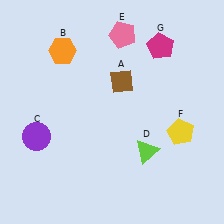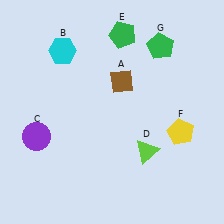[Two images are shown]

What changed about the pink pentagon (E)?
In Image 1, E is pink. In Image 2, it changed to green.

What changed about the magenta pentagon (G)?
In Image 1, G is magenta. In Image 2, it changed to green.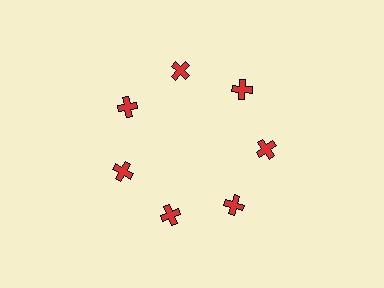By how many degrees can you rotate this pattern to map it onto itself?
The pattern maps onto itself every 51 degrees of rotation.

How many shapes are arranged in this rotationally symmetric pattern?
There are 7 shapes, arranged in 7 groups of 1.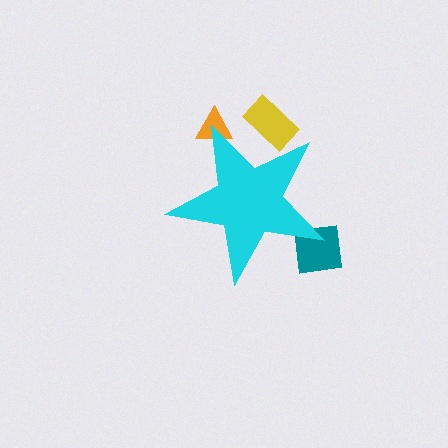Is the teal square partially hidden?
Yes, the teal square is partially hidden behind the cyan star.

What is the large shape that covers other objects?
A cyan star.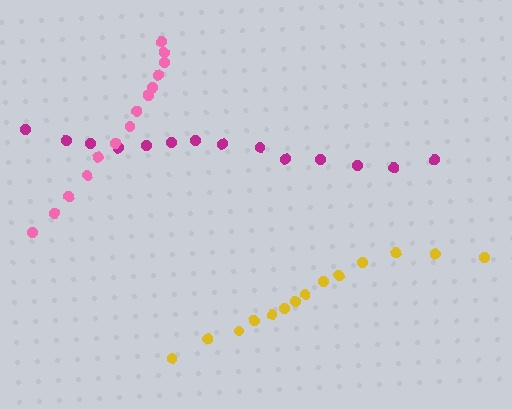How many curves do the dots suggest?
There are 3 distinct paths.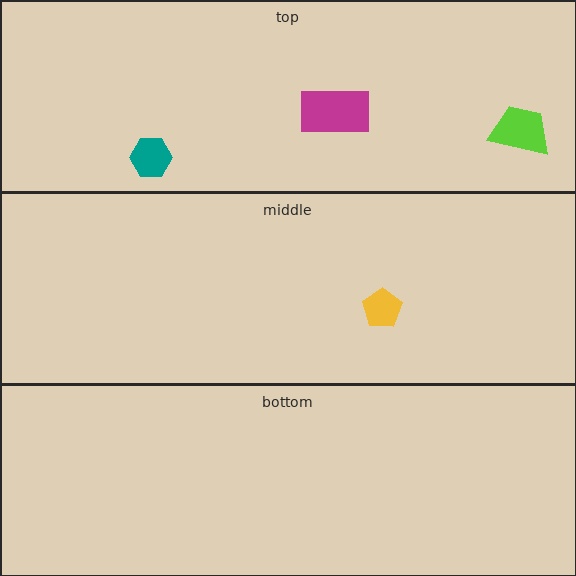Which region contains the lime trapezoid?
The top region.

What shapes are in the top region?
The magenta rectangle, the lime trapezoid, the teal hexagon.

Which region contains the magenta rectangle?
The top region.